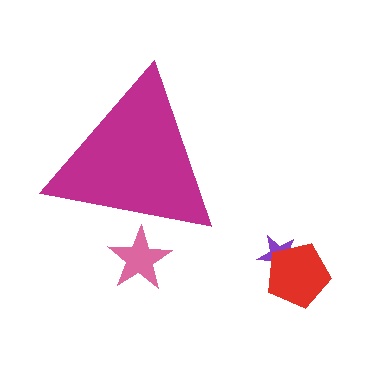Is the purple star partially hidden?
No, the purple star is fully visible.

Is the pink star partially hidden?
Yes, the pink star is partially hidden behind the magenta triangle.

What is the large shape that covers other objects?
A magenta triangle.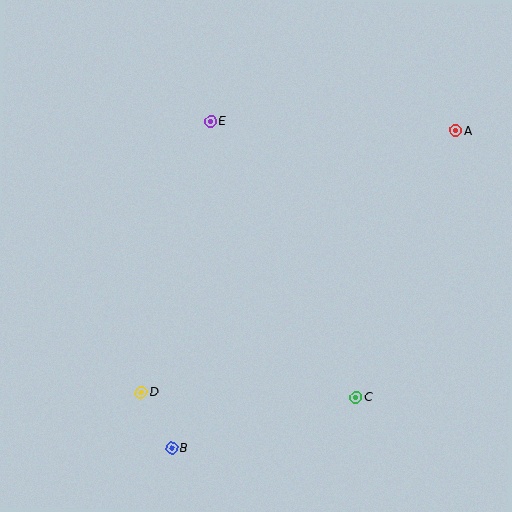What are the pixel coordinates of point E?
Point E is at (210, 121).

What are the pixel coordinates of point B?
Point B is at (172, 448).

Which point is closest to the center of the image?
Point E at (210, 121) is closest to the center.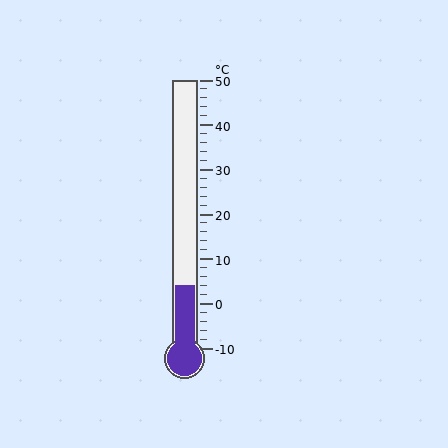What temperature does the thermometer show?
The thermometer shows approximately 4°C.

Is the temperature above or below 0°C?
The temperature is above 0°C.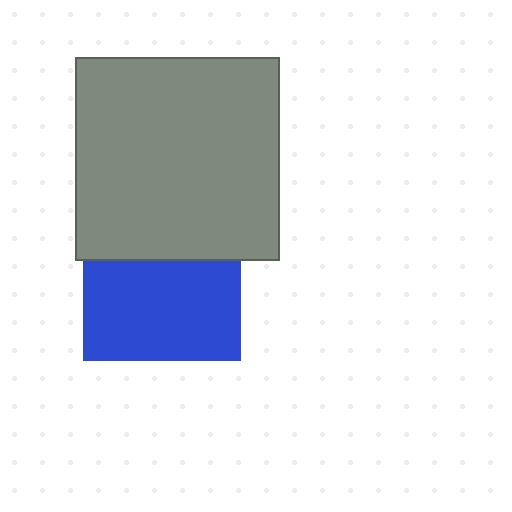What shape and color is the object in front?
The object in front is a gray square.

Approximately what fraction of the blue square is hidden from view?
Roughly 37% of the blue square is hidden behind the gray square.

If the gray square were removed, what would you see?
You would see the complete blue square.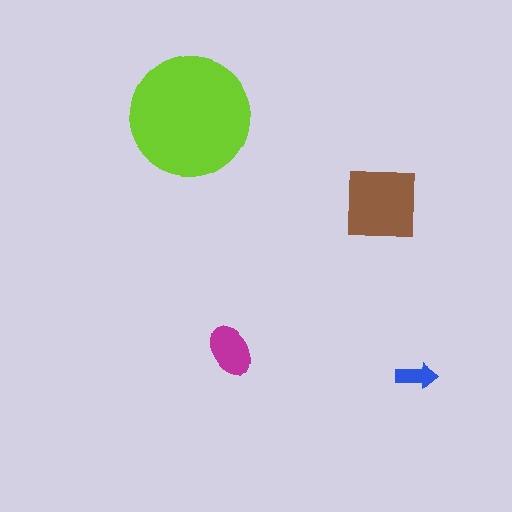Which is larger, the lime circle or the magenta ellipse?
The lime circle.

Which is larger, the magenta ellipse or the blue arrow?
The magenta ellipse.